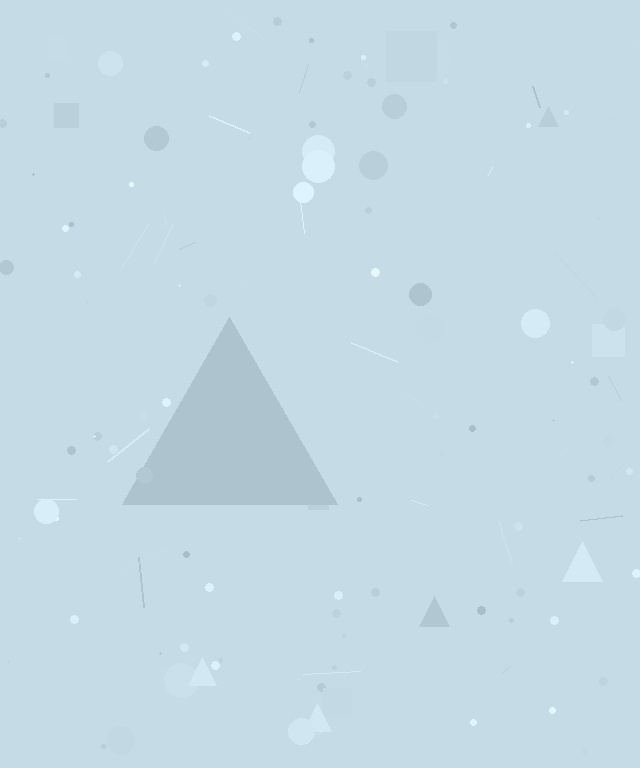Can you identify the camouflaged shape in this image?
The camouflaged shape is a triangle.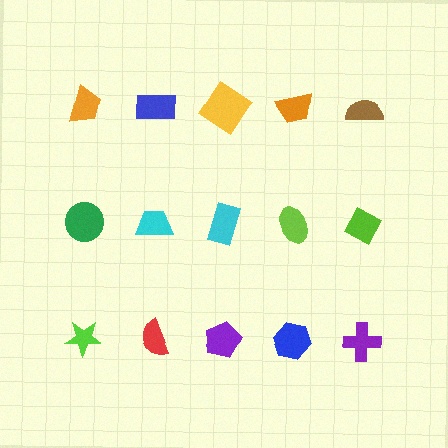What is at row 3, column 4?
A blue hexagon.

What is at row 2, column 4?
A lime ellipse.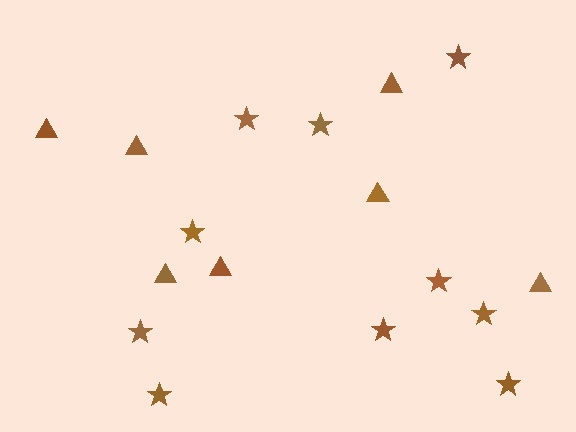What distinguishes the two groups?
There are 2 groups: one group of triangles (7) and one group of stars (10).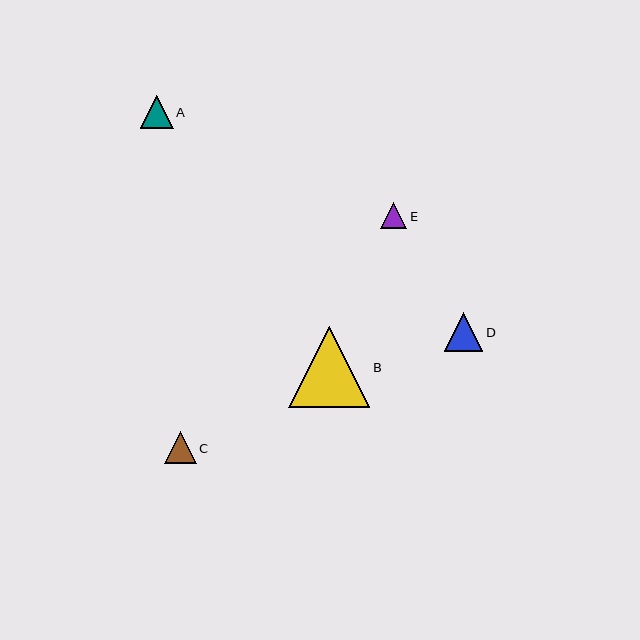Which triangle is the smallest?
Triangle E is the smallest with a size of approximately 26 pixels.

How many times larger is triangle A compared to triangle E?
Triangle A is approximately 1.3 times the size of triangle E.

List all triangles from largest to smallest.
From largest to smallest: B, D, A, C, E.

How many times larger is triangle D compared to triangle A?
Triangle D is approximately 1.2 times the size of triangle A.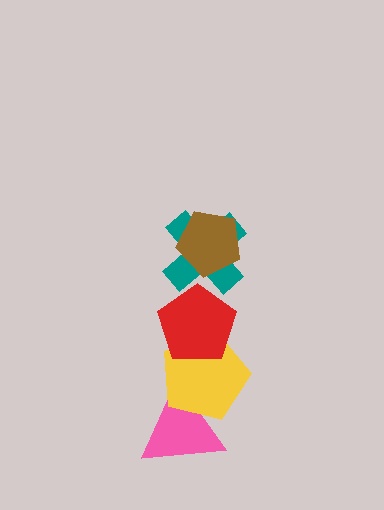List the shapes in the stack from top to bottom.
From top to bottom: the brown pentagon, the teal cross, the red pentagon, the yellow pentagon, the pink triangle.